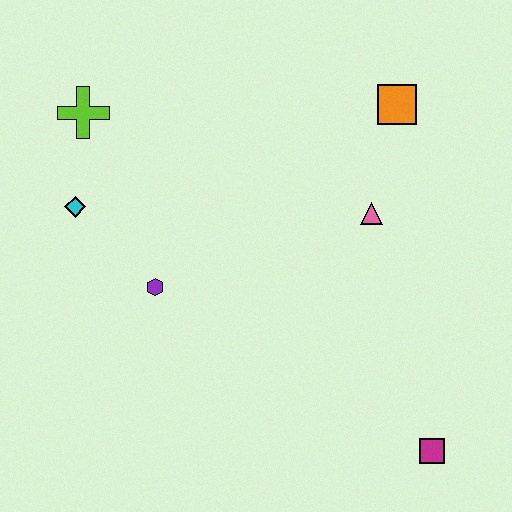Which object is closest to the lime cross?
The cyan diamond is closest to the lime cross.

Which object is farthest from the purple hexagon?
The magenta square is farthest from the purple hexagon.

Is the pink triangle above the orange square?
No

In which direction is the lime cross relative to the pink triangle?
The lime cross is to the left of the pink triangle.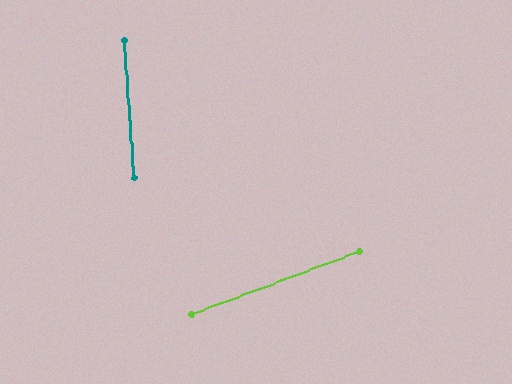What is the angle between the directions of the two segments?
Approximately 74 degrees.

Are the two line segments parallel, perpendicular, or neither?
Neither parallel nor perpendicular — they differ by about 74°.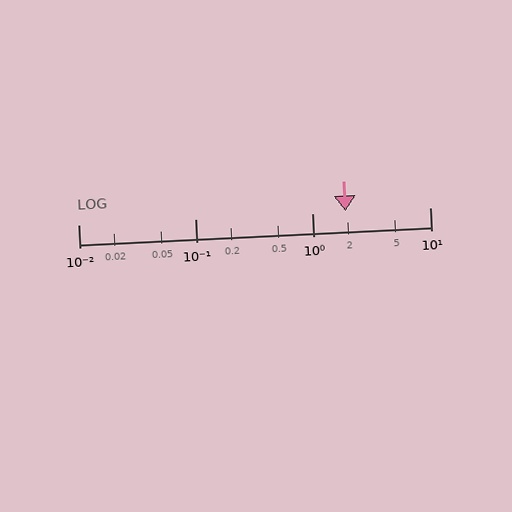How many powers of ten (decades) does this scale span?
The scale spans 3 decades, from 0.01 to 10.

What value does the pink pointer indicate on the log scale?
The pointer indicates approximately 1.9.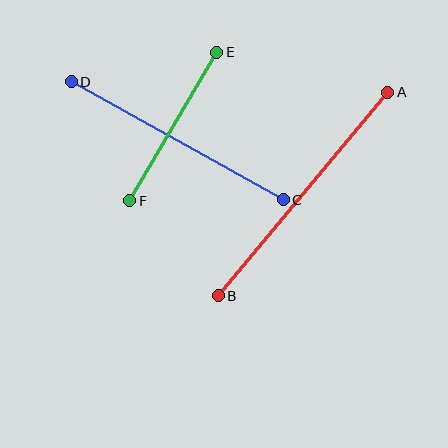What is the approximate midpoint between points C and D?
The midpoint is at approximately (177, 141) pixels.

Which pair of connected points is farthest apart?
Points A and B are farthest apart.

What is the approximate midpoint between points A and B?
The midpoint is at approximately (303, 194) pixels.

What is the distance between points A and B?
The distance is approximately 265 pixels.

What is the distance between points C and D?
The distance is approximately 243 pixels.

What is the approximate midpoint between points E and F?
The midpoint is at approximately (173, 127) pixels.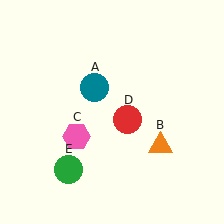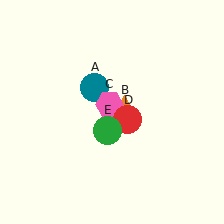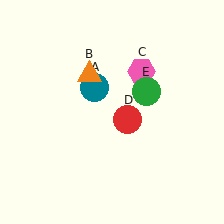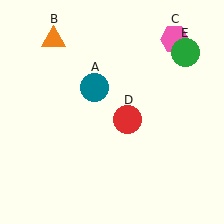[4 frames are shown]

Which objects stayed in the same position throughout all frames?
Teal circle (object A) and red circle (object D) remained stationary.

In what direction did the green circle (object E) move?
The green circle (object E) moved up and to the right.